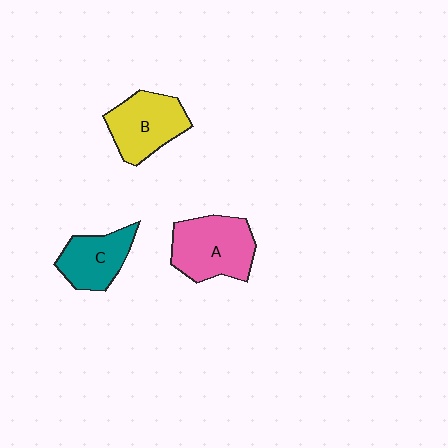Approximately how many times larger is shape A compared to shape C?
Approximately 1.4 times.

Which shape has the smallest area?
Shape C (teal).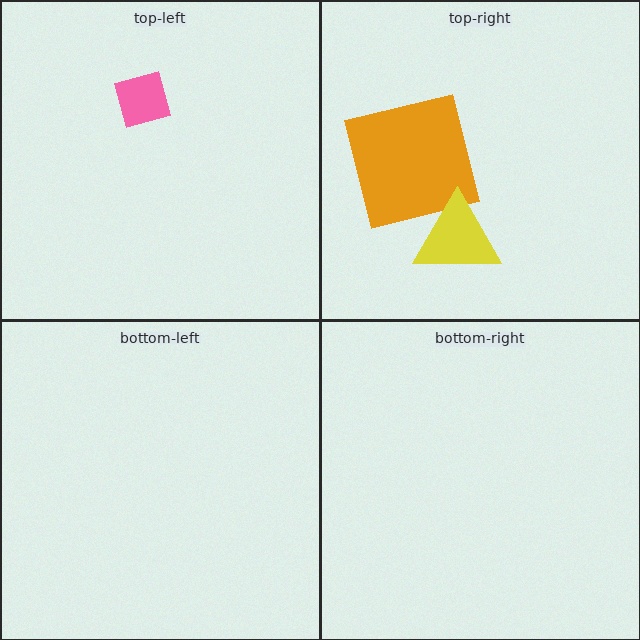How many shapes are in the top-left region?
1.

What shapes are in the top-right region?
The orange square, the yellow triangle.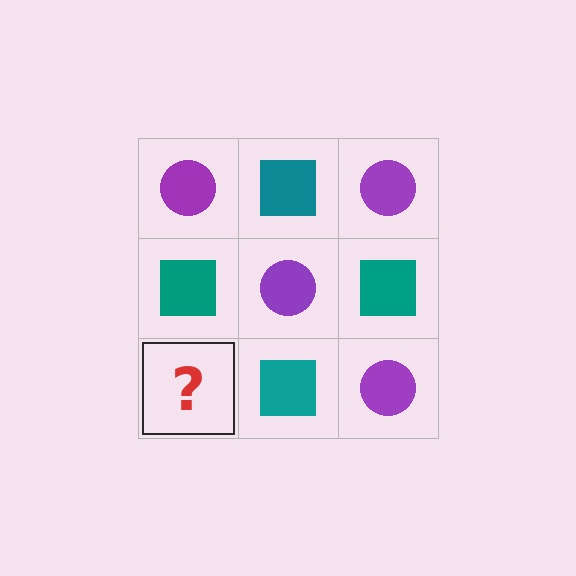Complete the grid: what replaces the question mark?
The question mark should be replaced with a purple circle.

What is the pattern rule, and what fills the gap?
The rule is that it alternates purple circle and teal square in a checkerboard pattern. The gap should be filled with a purple circle.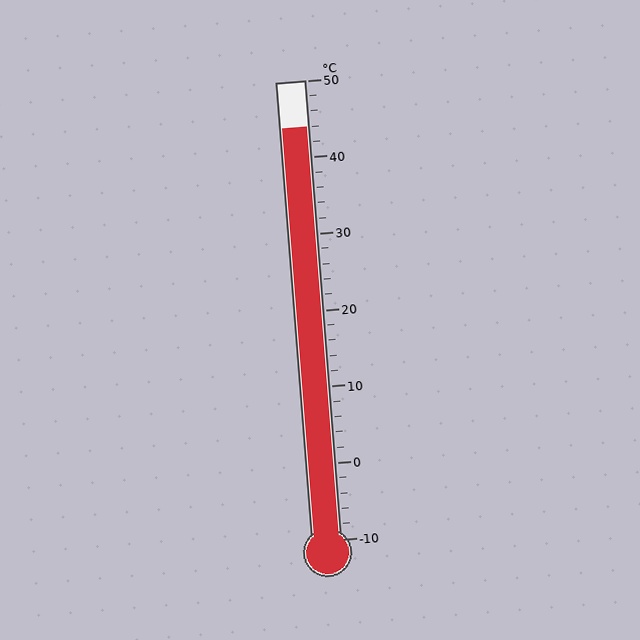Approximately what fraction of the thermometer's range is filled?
The thermometer is filled to approximately 90% of its range.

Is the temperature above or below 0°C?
The temperature is above 0°C.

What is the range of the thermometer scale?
The thermometer scale ranges from -10°C to 50°C.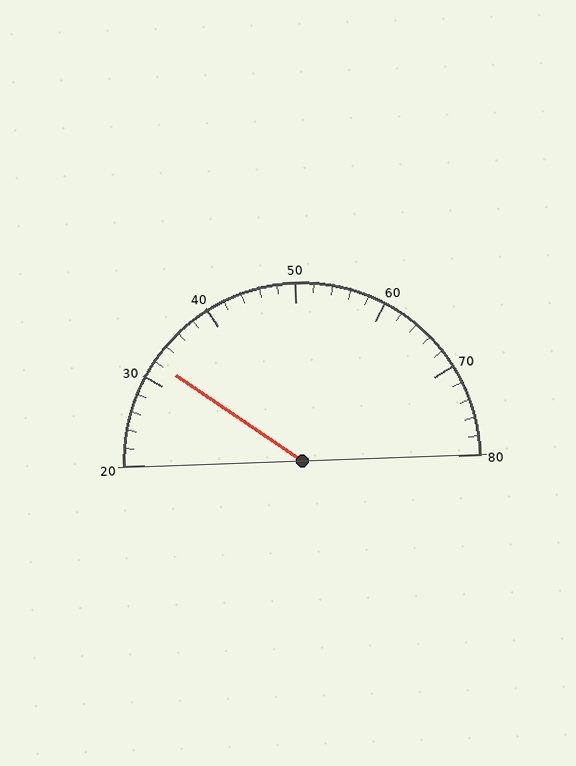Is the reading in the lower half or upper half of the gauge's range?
The reading is in the lower half of the range (20 to 80).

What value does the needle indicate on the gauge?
The needle indicates approximately 32.